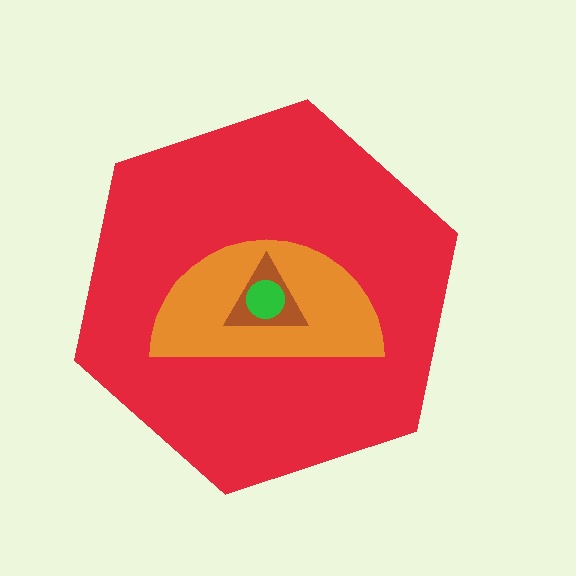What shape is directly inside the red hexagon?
The orange semicircle.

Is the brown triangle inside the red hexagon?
Yes.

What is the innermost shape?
The green circle.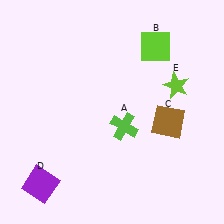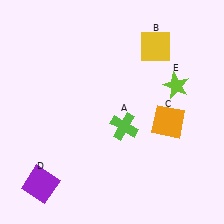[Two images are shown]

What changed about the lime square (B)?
In Image 1, B is lime. In Image 2, it changed to yellow.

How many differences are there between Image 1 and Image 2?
There are 2 differences between the two images.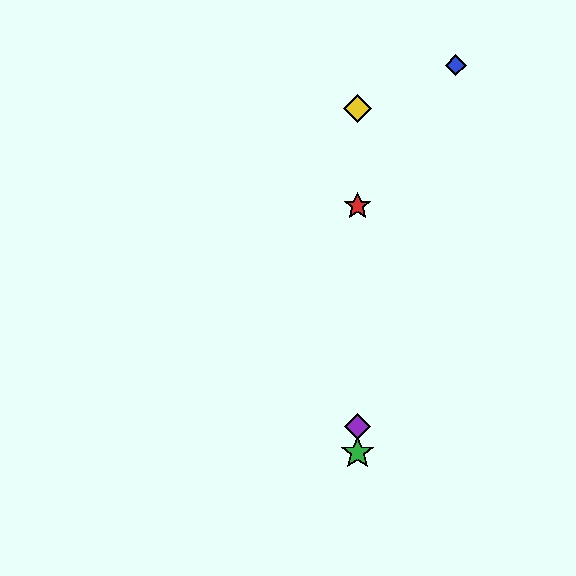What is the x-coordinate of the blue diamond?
The blue diamond is at x≈456.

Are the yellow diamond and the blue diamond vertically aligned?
No, the yellow diamond is at x≈357 and the blue diamond is at x≈456.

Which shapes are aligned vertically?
The red star, the green star, the yellow diamond, the purple diamond are aligned vertically.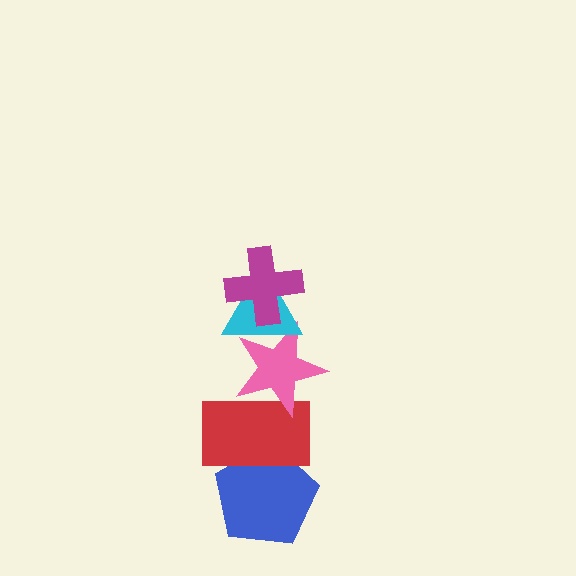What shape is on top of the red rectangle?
The pink star is on top of the red rectangle.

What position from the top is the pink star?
The pink star is 3rd from the top.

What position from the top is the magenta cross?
The magenta cross is 1st from the top.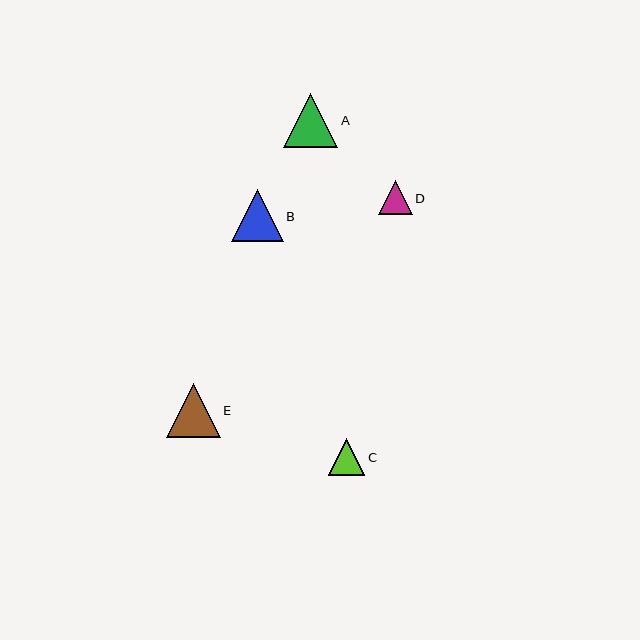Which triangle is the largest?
Triangle E is the largest with a size of approximately 54 pixels.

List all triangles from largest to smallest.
From largest to smallest: E, A, B, C, D.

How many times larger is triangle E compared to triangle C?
Triangle E is approximately 1.5 times the size of triangle C.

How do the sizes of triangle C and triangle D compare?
Triangle C and triangle D are approximately the same size.